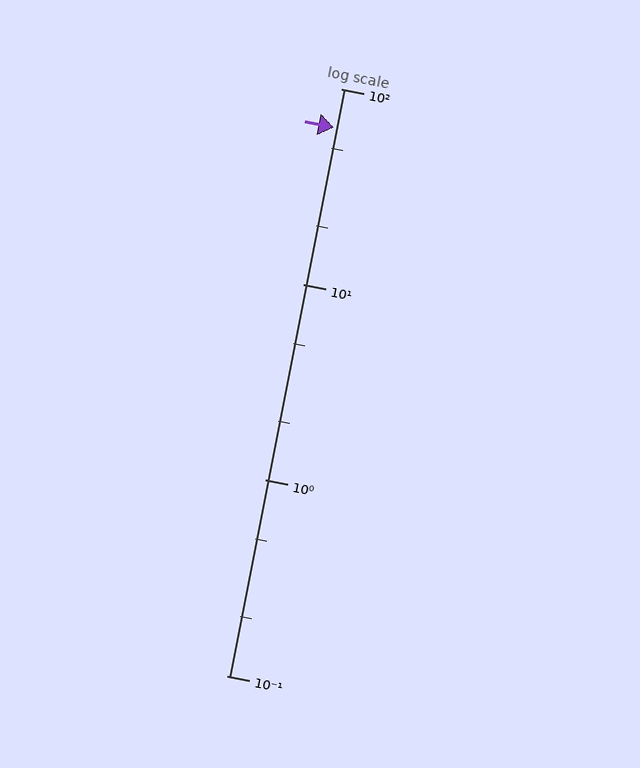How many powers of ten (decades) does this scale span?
The scale spans 3 decades, from 0.1 to 100.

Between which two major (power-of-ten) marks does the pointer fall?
The pointer is between 10 and 100.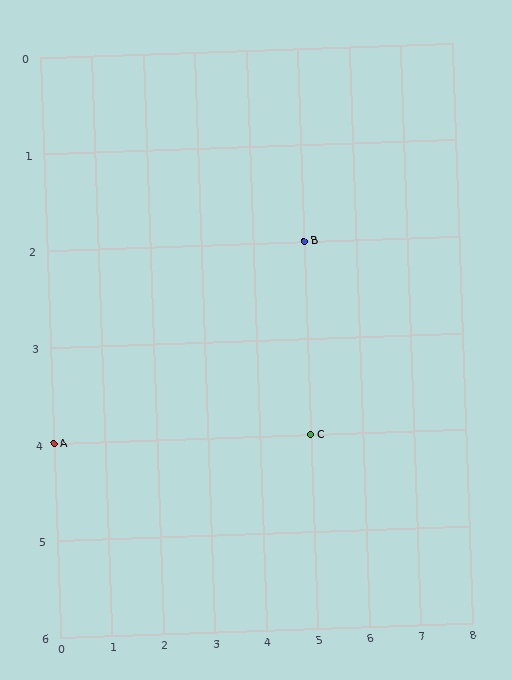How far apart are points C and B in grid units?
Points C and B are 2 rows apart.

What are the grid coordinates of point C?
Point C is at grid coordinates (5, 4).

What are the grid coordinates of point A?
Point A is at grid coordinates (0, 4).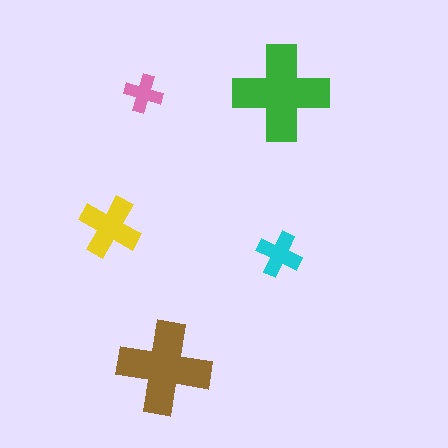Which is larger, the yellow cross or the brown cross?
The brown one.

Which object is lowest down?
The brown cross is bottommost.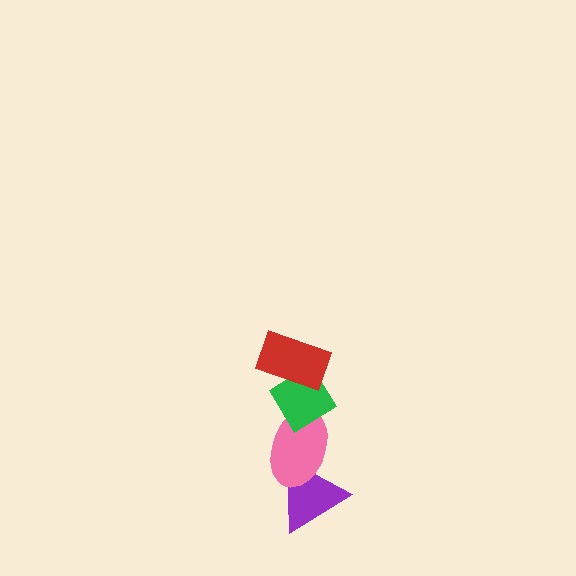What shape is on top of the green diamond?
The red rectangle is on top of the green diamond.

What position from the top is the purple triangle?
The purple triangle is 4th from the top.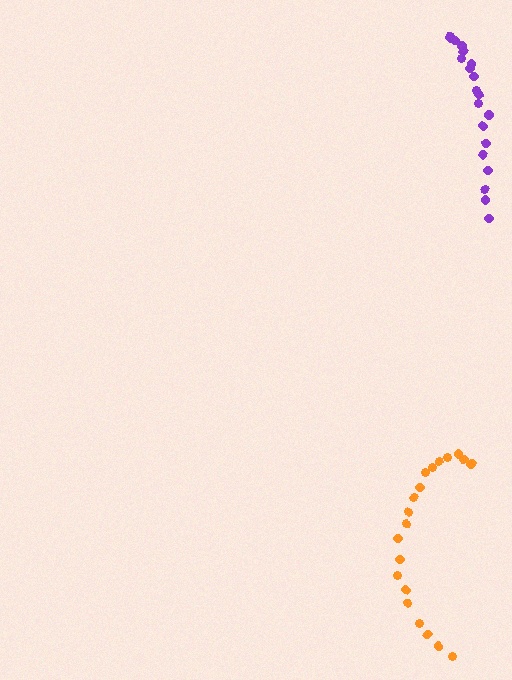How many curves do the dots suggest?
There are 2 distinct paths.